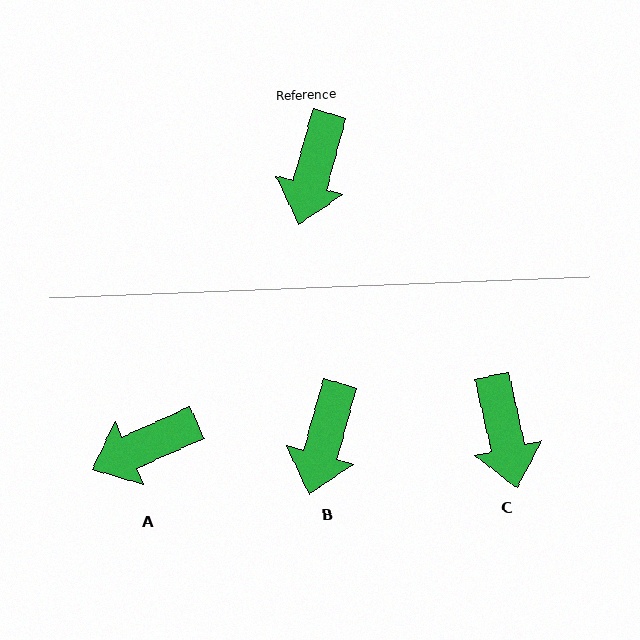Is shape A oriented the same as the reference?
No, it is off by about 50 degrees.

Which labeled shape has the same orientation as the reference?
B.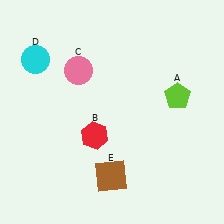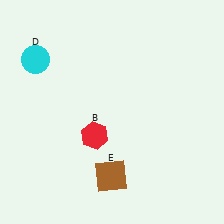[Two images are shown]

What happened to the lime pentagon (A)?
The lime pentagon (A) was removed in Image 2. It was in the top-right area of Image 1.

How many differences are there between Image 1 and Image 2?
There are 2 differences between the two images.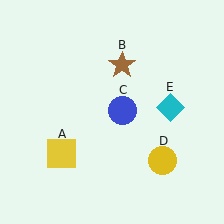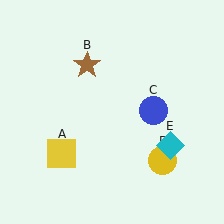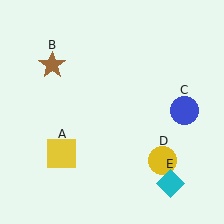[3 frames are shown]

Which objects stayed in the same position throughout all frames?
Yellow square (object A) and yellow circle (object D) remained stationary.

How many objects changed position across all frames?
3 objects changed position: brown star (object B), blue circle (object C), cyan diamond (object E).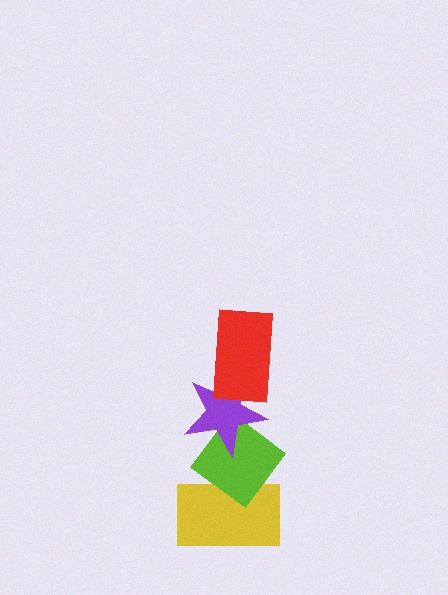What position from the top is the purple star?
The purple star is 2nd from the top.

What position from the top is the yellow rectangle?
The yellow rectangle is 4th from the top.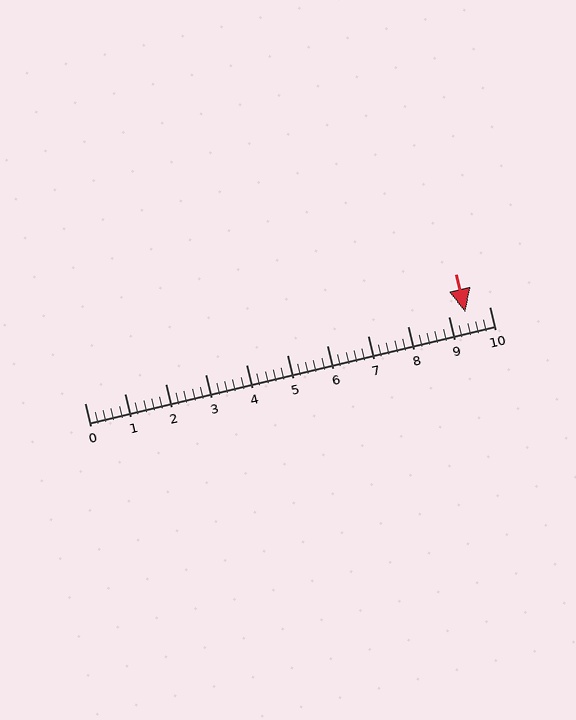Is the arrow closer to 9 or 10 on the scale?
The arrow is closer to 9.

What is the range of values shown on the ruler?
The ruler shows values from 0 to 10.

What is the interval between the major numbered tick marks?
The major tick marks are spaced 1 units apart.